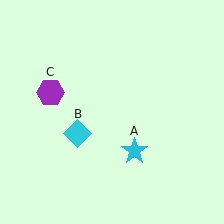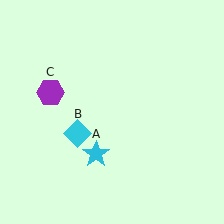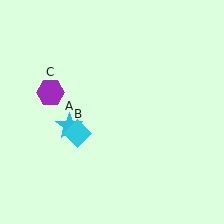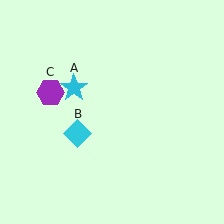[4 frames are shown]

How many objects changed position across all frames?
1 object changed position: cyan star (object A).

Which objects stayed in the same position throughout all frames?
Cyan diamond (object B) and purple hexagon (object C) remained stationary.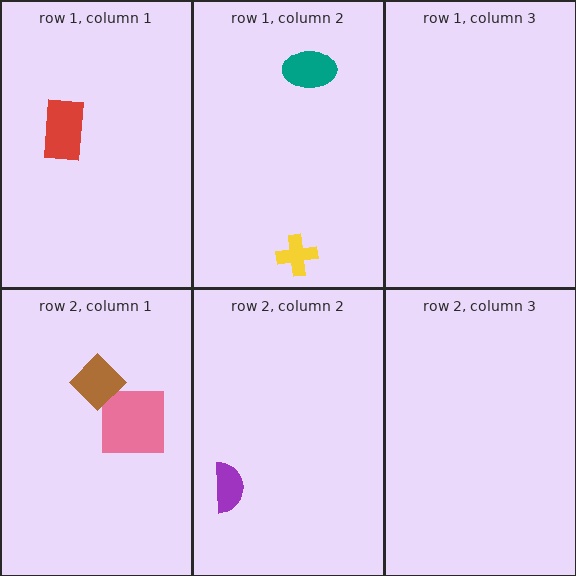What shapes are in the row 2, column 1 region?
The pink square, the brown diamond.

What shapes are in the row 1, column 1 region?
The red rectangle.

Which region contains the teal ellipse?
The row 1, column 2 region.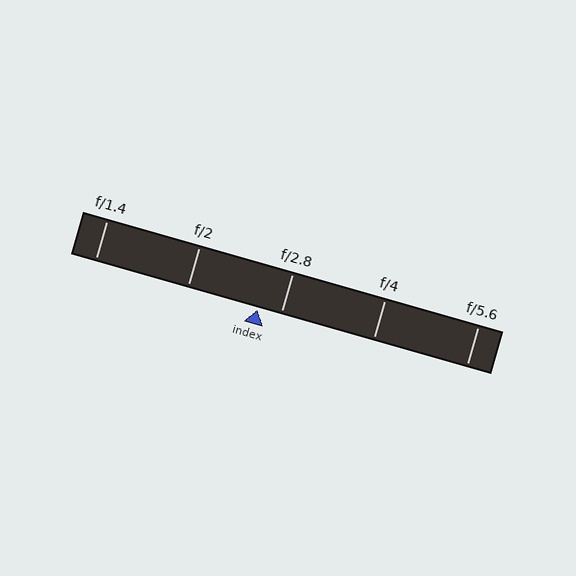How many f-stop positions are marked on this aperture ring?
There are 5 f-stop positions marked.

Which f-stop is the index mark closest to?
The index mark is closest to f/2.8.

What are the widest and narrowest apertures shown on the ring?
The widest aperture shown is f/1.4 and the narrowest is f/5.6.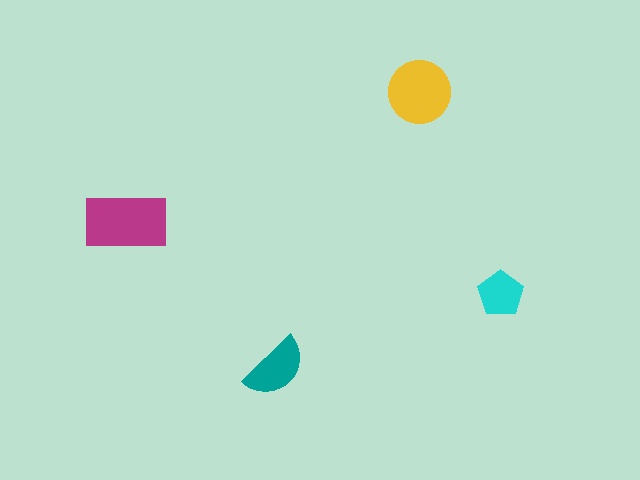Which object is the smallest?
The cyan pentagon.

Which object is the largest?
The magenta rectangle.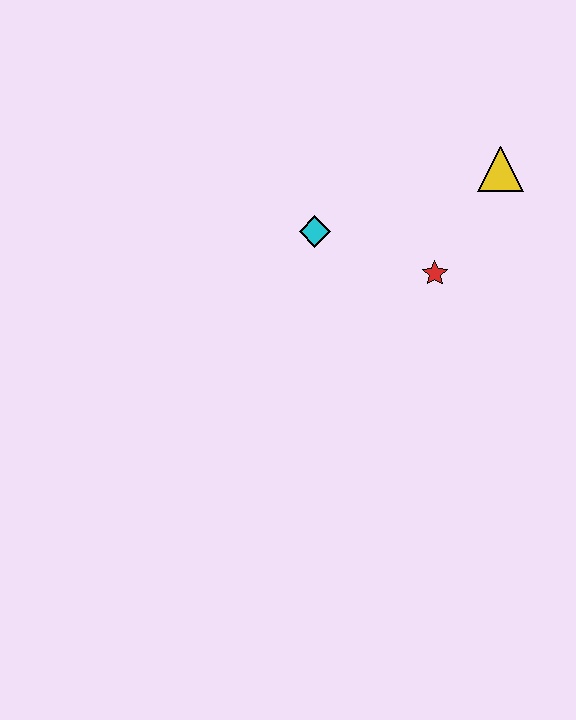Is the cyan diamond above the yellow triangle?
No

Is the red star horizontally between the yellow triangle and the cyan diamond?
Yes